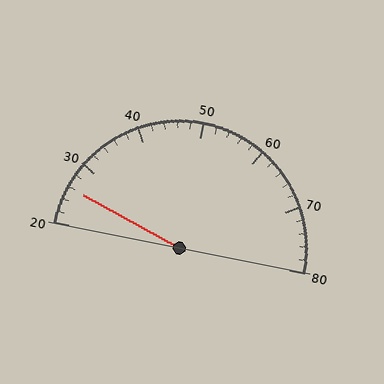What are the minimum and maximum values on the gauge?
The gauge ranges from 20 to 80.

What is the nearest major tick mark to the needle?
The nearest major tick mark is 30.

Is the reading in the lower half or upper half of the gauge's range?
The reading is in the lower half of the range (20 to 80).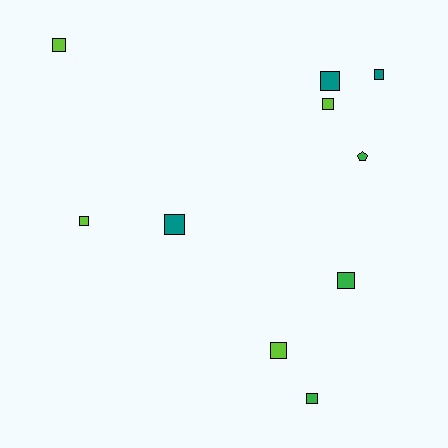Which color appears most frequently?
Lime, with 4 objects.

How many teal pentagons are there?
There are no teal pentagons.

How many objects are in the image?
There are 10 objects.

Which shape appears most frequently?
Square, with 9 objects.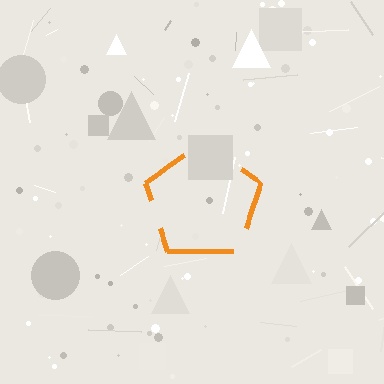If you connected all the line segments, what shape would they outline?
They would outline a pentagon.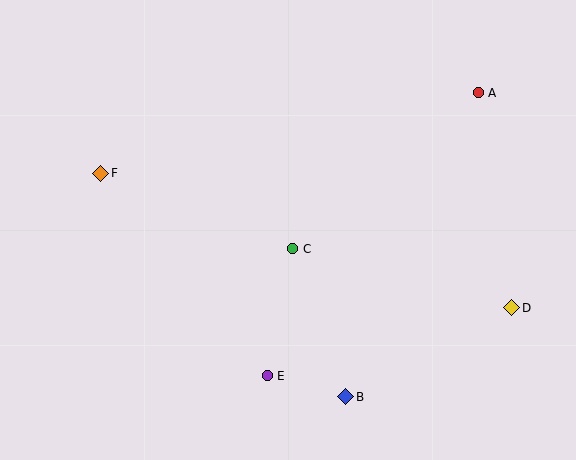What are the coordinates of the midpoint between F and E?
The midpoint between F and E is at (184, 274).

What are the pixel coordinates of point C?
Point C is at (293, 249).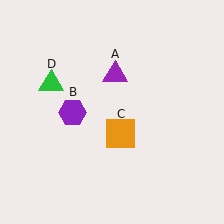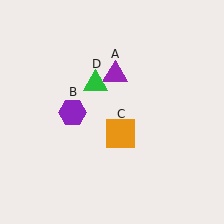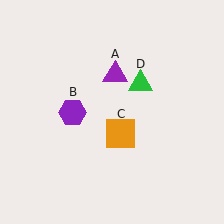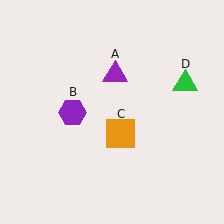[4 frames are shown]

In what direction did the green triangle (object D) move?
The green triangle (object D) moved right.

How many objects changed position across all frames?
1 object changed position: green triangle (object D).